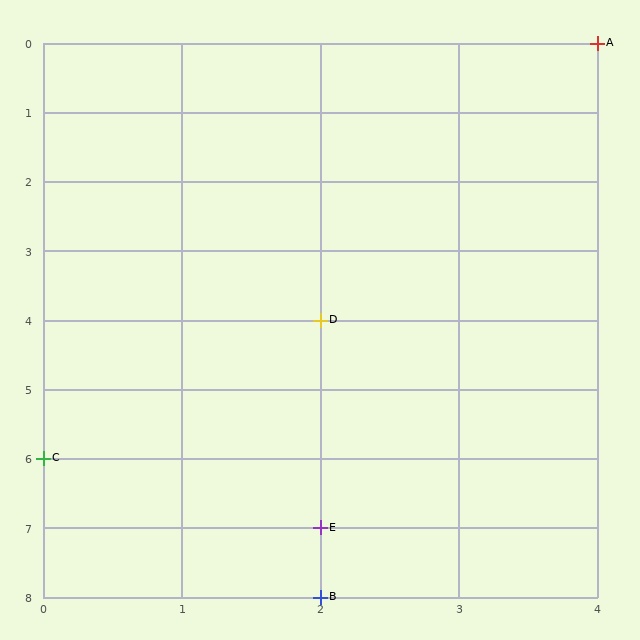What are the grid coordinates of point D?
Point D is at grid coordinates (2, 4).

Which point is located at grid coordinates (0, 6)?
Point C is at (0, 6).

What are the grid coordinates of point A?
Point A is at grid coordinates (4, 0).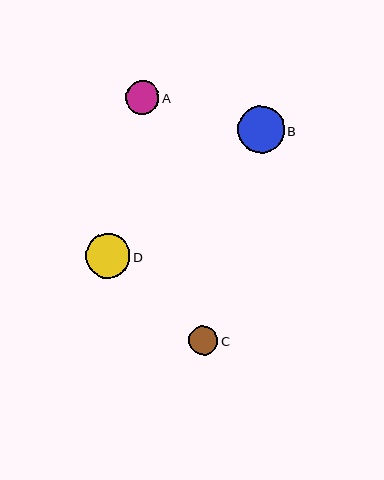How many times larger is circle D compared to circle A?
Circle D is approximately 1.3 times the size of circle A.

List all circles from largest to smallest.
From largest to smallest: B, D, A, C.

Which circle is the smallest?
Circle C is the smallest with a size of approximately 29 pixels.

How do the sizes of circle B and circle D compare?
Circle B and circle D are approximately the same size.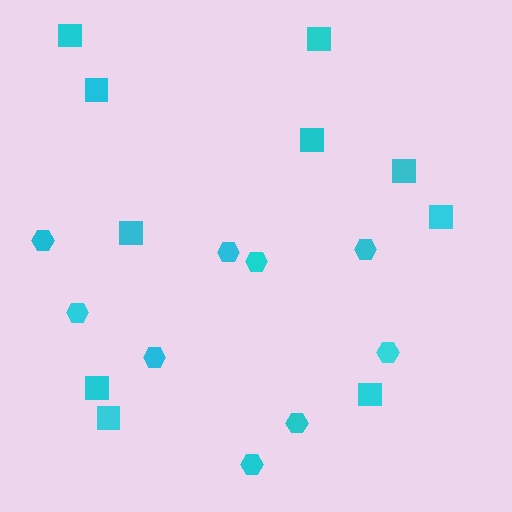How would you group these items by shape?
There are 2 groups: one group of squares (10) and one group of hexagons (9).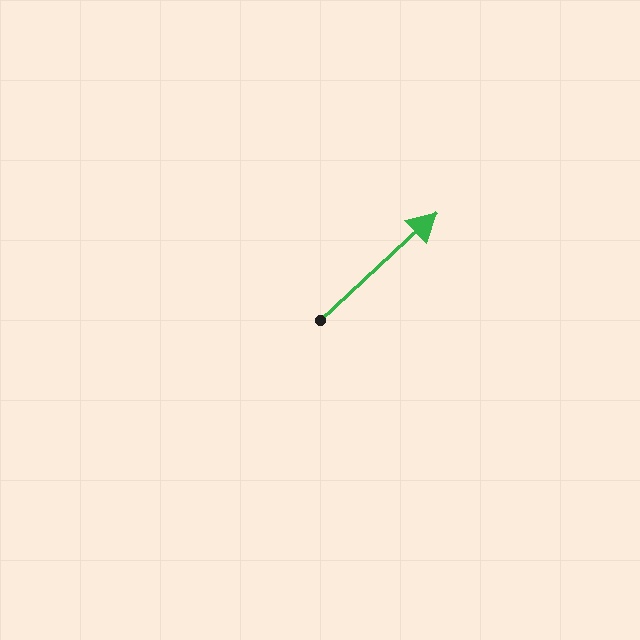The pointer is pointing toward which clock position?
Roughly 2 o'clock.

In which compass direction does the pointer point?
Northeast.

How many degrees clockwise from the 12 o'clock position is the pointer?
Approximately 47 degrees.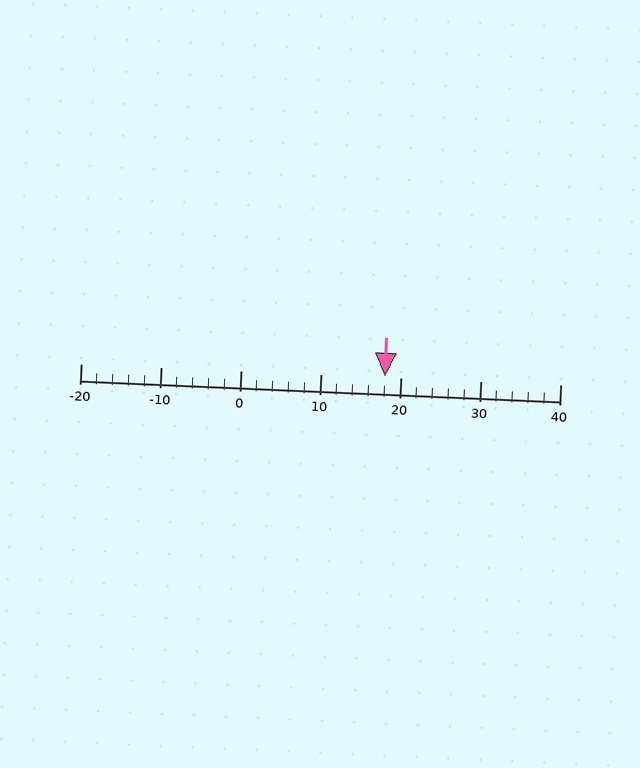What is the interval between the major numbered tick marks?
The major tick marks are spaced 10 units apart.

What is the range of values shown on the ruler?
The ruler shows values from -20 to 40.